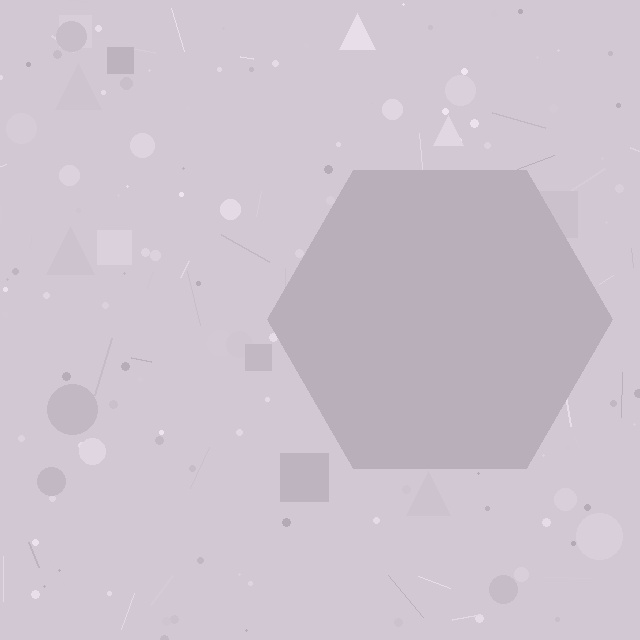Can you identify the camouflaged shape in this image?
The camouflaged shape is a hexagon.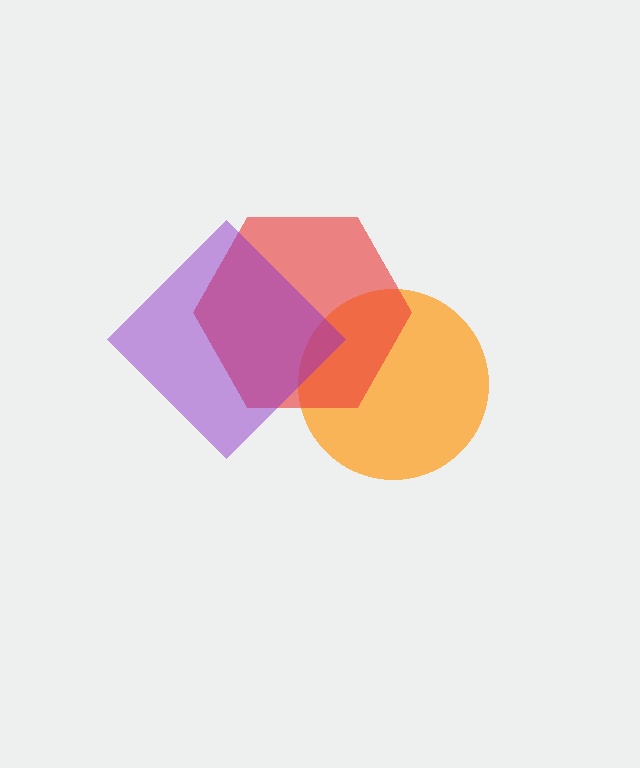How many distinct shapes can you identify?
There are 3 distinct shapes: an orange circle, a red hexagon, a purple diamond.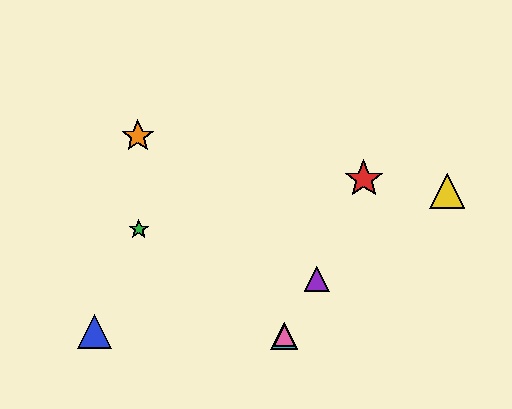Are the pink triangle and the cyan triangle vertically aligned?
Yes, both are at x≈284.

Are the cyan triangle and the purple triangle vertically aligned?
No, the cyan triangle is at x≈284 and the purple triangle is at x≈317.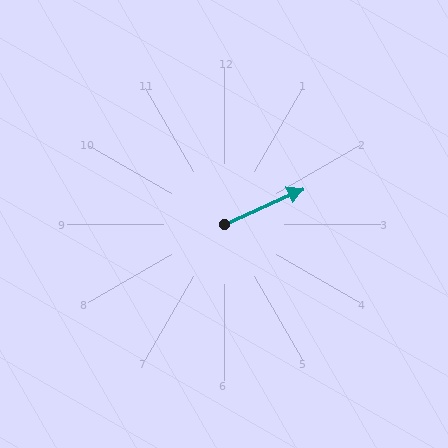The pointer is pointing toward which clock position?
Roughly 2 o'clock.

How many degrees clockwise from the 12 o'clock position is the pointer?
Approximately 66 degrees.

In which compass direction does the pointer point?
Northeast.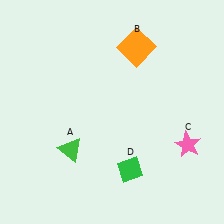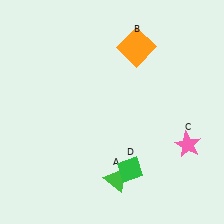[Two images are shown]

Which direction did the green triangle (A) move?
The green triangle (A) moved right.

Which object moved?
The green triangle (A) moved right.